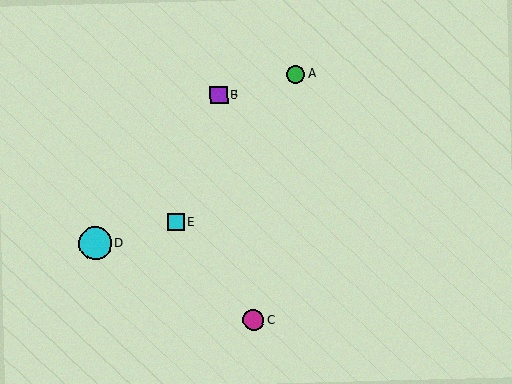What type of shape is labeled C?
Shape C is a magenta circle.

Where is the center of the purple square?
The center of the purple square is at (219, 95).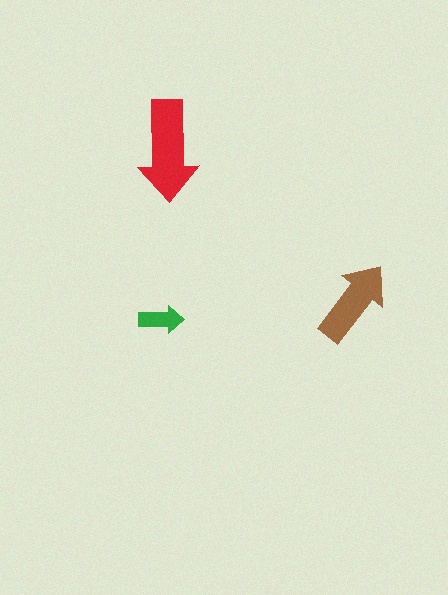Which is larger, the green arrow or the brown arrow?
The brown one.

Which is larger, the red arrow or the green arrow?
The red one.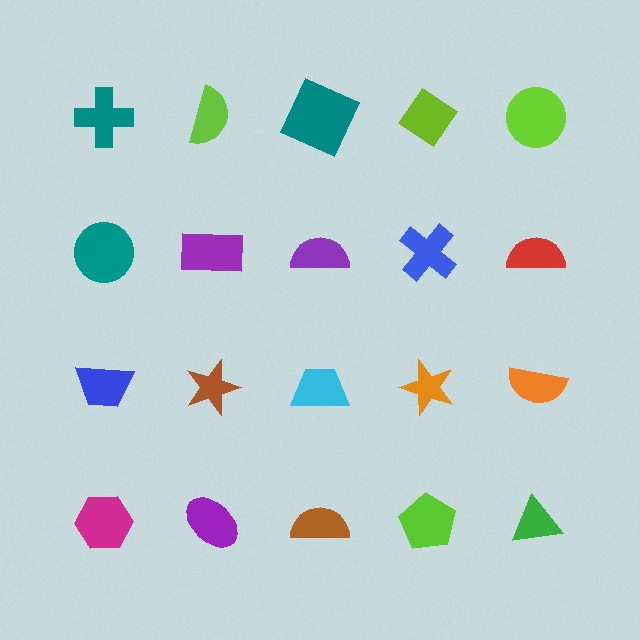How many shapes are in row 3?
5 shapes.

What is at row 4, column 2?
A purple ellipse.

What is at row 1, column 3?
A teal square.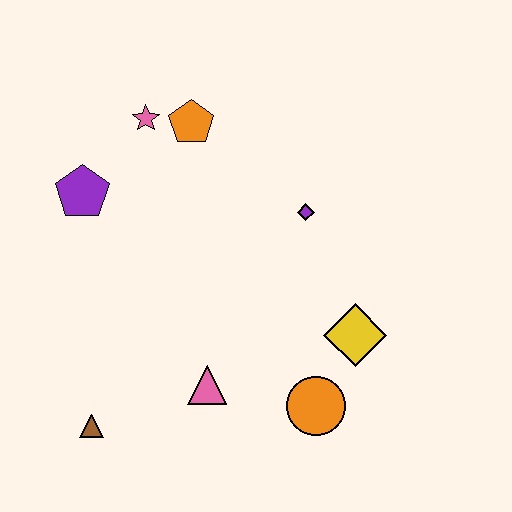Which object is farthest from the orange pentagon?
The brown triangle is farthest from the orange pentagon.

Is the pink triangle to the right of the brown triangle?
Yes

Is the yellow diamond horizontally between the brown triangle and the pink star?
No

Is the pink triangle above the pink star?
No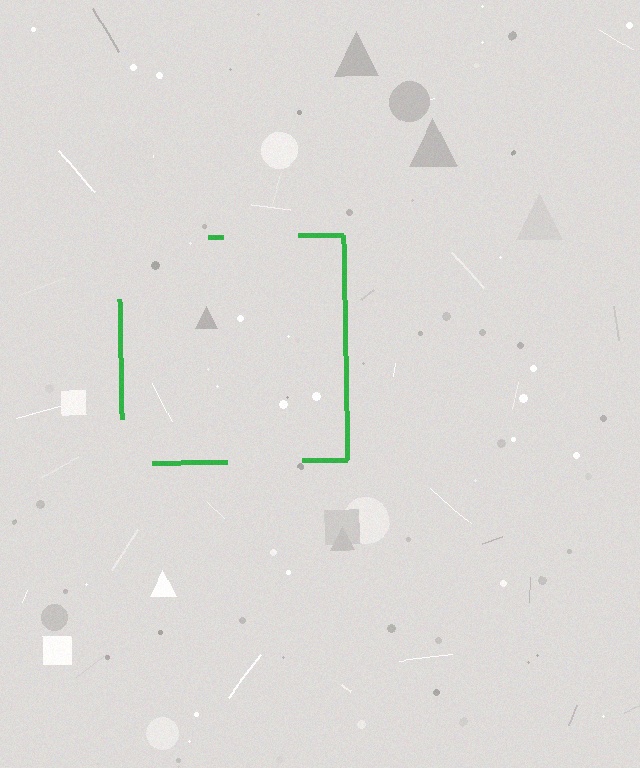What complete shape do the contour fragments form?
The contour fragments form a square.